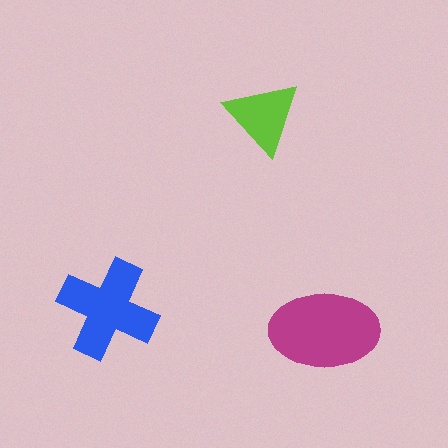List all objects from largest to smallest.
The magenta ellipse, the blue cross, the lime triangle.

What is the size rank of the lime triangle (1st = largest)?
3rd.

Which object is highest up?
The lime triangle is topmost.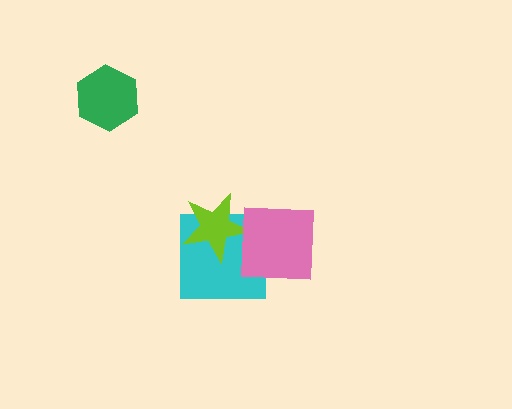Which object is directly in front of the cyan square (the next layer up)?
The lime star is directly in front of the cyan square.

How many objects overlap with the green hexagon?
0 objects overlap with the green hexagon.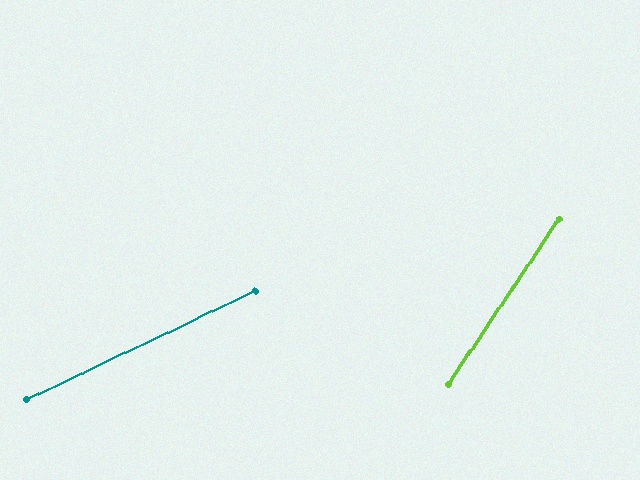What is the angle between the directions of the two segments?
Approximately 31 degrees.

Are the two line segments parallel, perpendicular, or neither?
Neither parallel nor perpendicular — they differ by about 31°.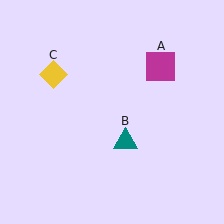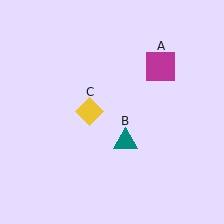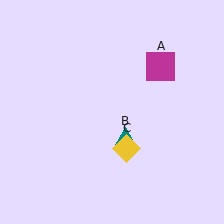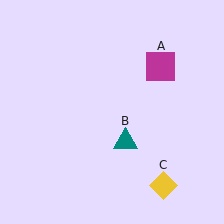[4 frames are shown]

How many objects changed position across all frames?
1 object changed position: yellow diamond (object C).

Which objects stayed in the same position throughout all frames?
Magenta square (object A) and teal triangle (object B) remained stationary.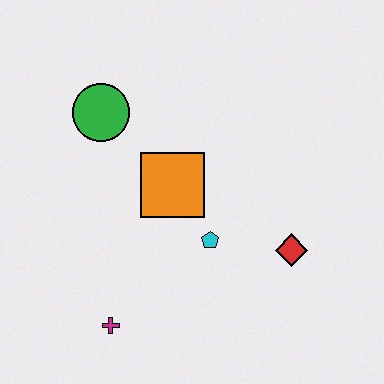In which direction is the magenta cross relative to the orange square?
The magenta cross is below the orange square.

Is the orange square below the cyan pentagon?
No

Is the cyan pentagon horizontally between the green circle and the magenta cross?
No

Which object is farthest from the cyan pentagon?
The green circle is farthest from the cyan pentagon.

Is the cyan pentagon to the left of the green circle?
No